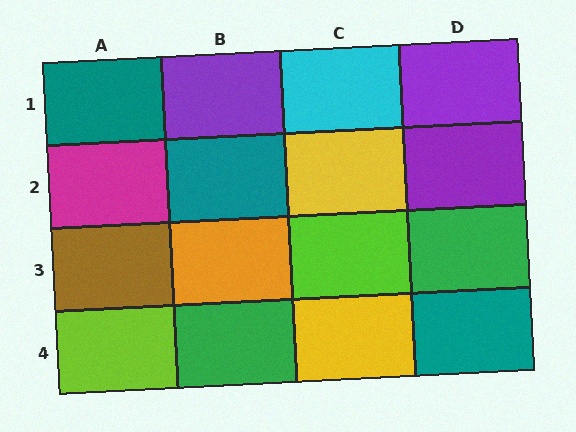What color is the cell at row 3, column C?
Lime.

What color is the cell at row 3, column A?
Brown.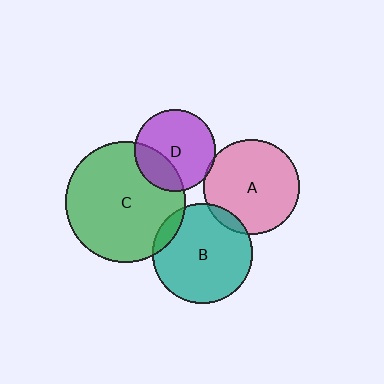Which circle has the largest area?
Circle C (green).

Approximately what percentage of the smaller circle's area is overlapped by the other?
Approximately 5%.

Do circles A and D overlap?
Yes.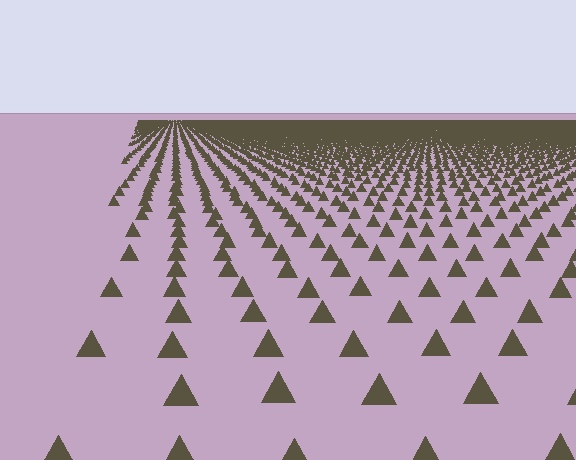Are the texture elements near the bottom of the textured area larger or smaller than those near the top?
Larger. Near the bottom, elements are closer to the viewer and appear at a bigger on-screen size.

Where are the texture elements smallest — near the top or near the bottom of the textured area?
Near the top.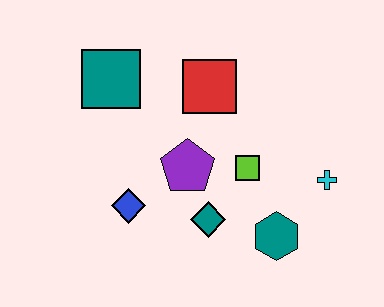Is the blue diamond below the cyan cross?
Yes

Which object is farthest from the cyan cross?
The teal square is farthest from the cyan cross.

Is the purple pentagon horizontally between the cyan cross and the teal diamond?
No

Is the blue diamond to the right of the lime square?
No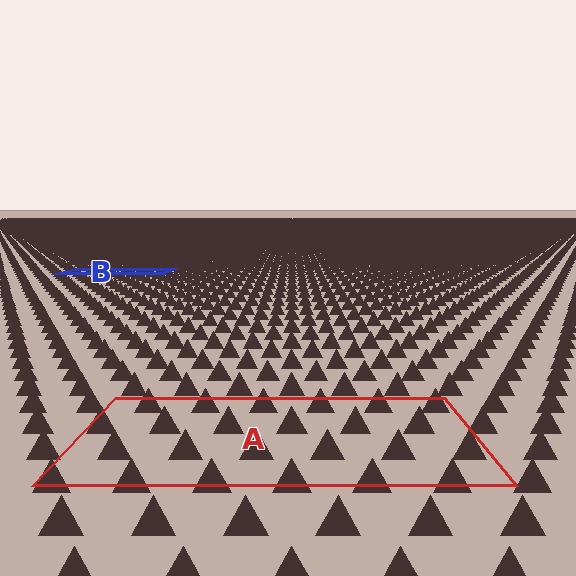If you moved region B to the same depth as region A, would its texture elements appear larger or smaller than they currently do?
They would appear larger. At a closer depth, the same texture elements are projected at a bigger on-screen size.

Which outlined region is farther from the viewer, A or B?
Region B is farther from the viewer — the texture elements inside it appear smaller and more densely packed.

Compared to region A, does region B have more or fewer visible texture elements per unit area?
Region B has more texture elements per unit area — they are packed more densely because it is farther away.